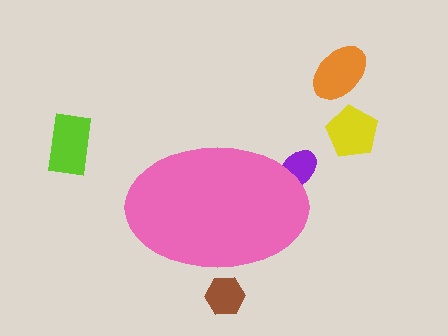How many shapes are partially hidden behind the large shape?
2 shapes are partially hidden.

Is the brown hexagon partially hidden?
Yes, the brown hexagon is partially hidden behind the pink ellipse.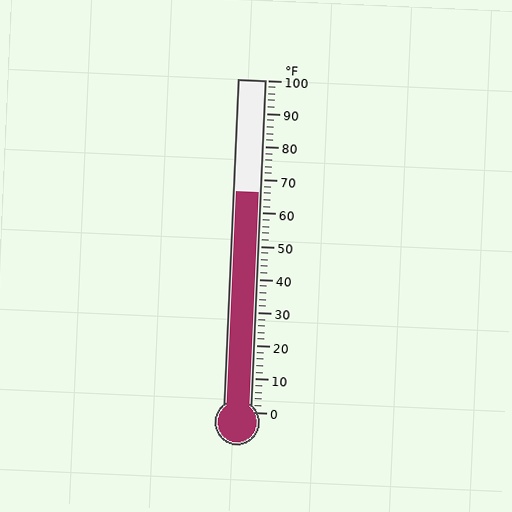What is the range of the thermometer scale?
The thermometer scale ranges from 0°F to 100°F.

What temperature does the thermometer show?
The thermometer shows approximately 66°F.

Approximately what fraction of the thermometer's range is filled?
The thermometer is filled to approximately 65% of its range.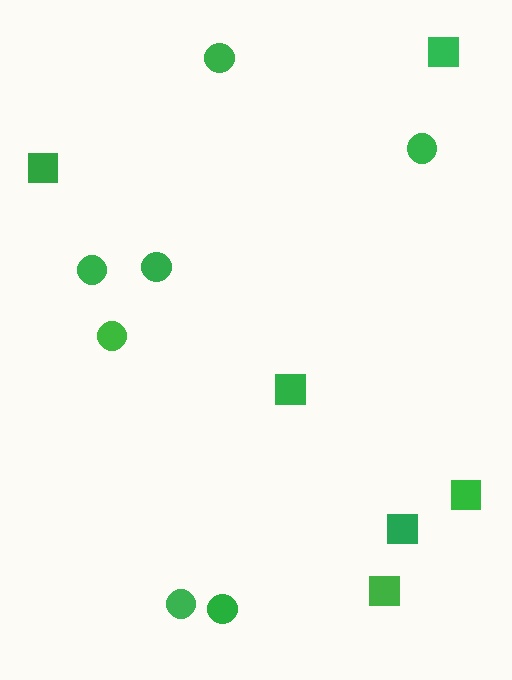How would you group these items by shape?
There are 2 groups: one group of squares (6) and one group of circles (7).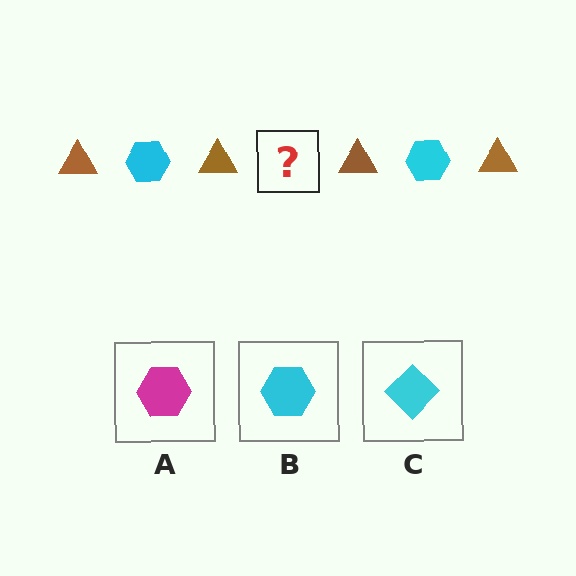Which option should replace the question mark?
Option B.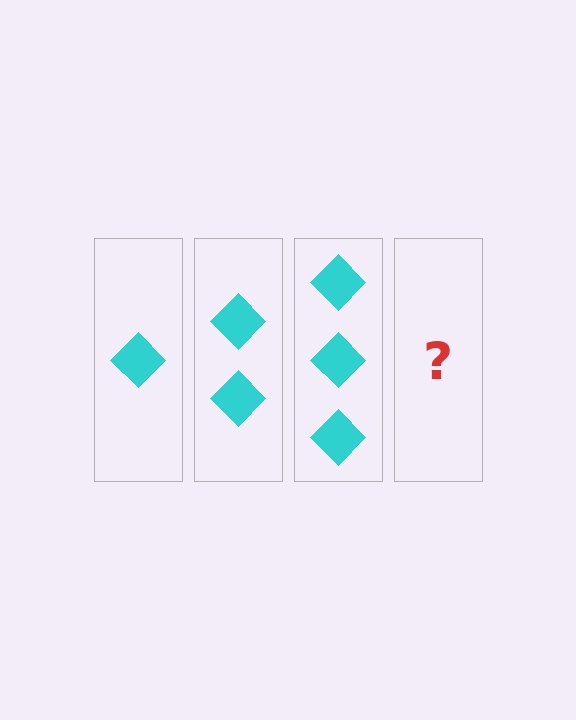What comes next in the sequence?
The next element should be 4 diamonds.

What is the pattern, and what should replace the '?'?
The pattern is that each step adds one more diamond. The '?' should be 4 diamonds.